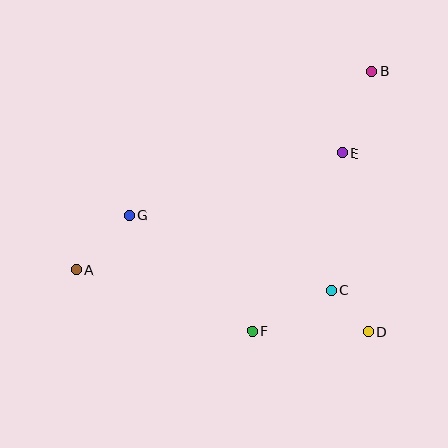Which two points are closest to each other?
Points C and D are closest to each other.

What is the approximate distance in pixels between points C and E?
The distance between C and E is approximately 137 pixels.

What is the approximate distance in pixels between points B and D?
The distance between B and D is approximately 261 pixels.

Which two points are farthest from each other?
Points A and B are farthest from each other.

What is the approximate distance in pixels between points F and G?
The distance between F and G is approximately 168 pixels.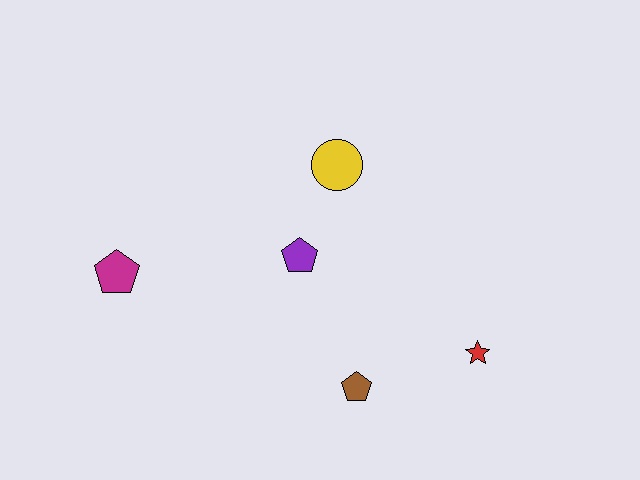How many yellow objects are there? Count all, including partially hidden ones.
There is 1 yellow object.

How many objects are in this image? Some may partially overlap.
There are 5 objects.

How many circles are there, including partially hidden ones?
There is 1 circle.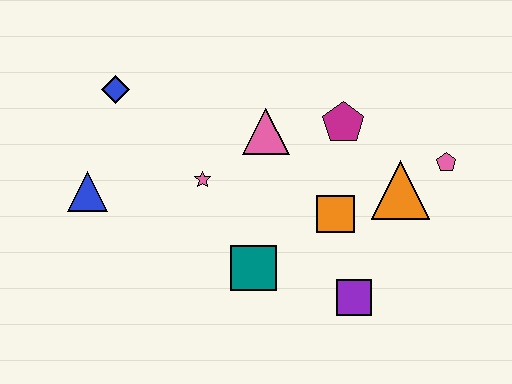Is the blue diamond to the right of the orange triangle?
No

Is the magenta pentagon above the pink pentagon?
Yes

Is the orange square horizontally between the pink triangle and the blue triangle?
No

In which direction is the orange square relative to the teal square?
The orange square is to the right of the teal square.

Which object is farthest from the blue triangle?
The pink pentagon is farthest from the blue triangle.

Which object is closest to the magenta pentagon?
The pink triangle is closest to the magenta pentagon.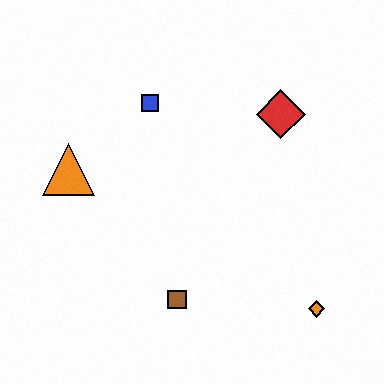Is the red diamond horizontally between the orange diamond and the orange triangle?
Yes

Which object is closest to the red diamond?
The blue square is closest to the red diamond.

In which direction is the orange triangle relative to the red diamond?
The orange triangle is to the left of the red diamond.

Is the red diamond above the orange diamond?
Yes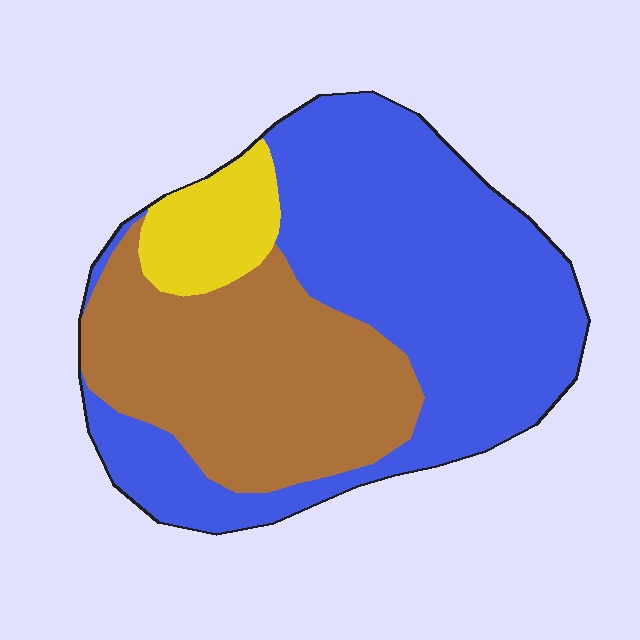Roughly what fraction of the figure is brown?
Brown covers 35% of the figure.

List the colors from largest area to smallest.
From largest to smallest: blue, brown, yellow.